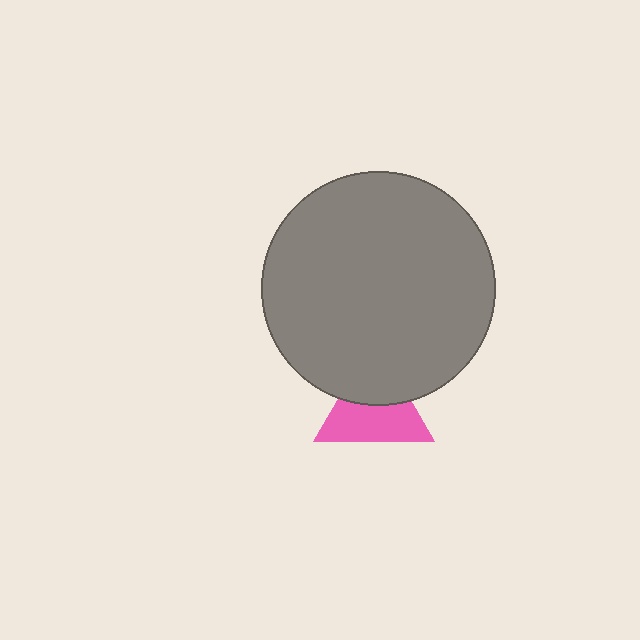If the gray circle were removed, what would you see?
You would see the complete pink triangle.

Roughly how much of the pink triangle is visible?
About half of it is visible (roughly 59%).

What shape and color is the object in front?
The object in front is a gray circle.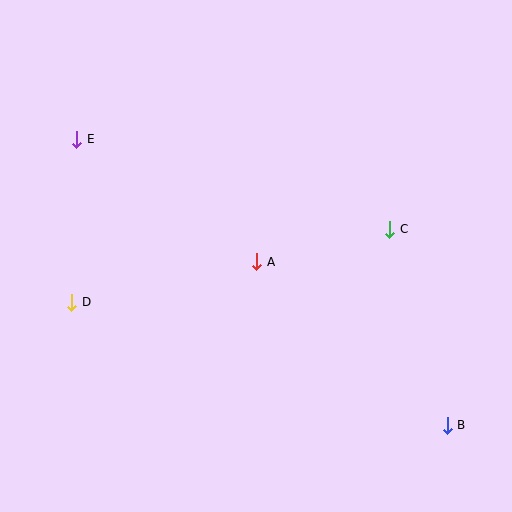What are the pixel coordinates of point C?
Point C is at (390, 229).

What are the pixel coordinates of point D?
Point D is at (72, 302).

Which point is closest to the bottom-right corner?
Point B is closest to the bottom-right corner.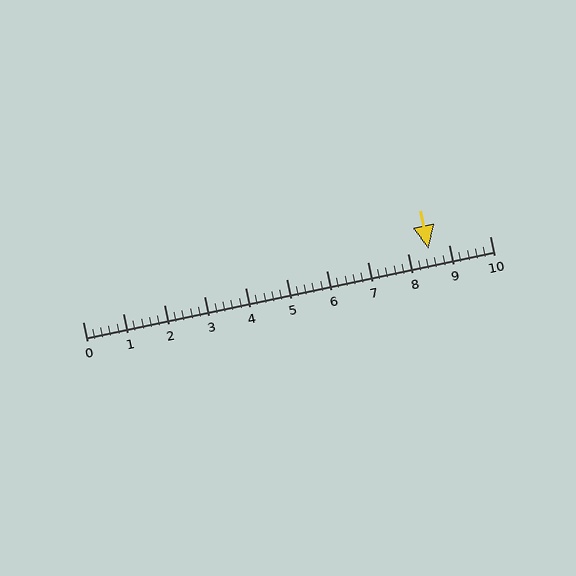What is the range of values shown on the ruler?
The ruler shows values from 0 to 10.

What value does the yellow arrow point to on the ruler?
The yellow arrow points to approximately 8.5.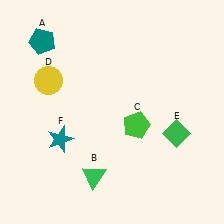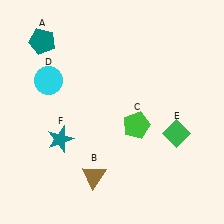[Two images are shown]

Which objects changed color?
B changed from green to brown. D changed from yellow to cyan.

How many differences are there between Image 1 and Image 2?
There are 2 differences between the two images.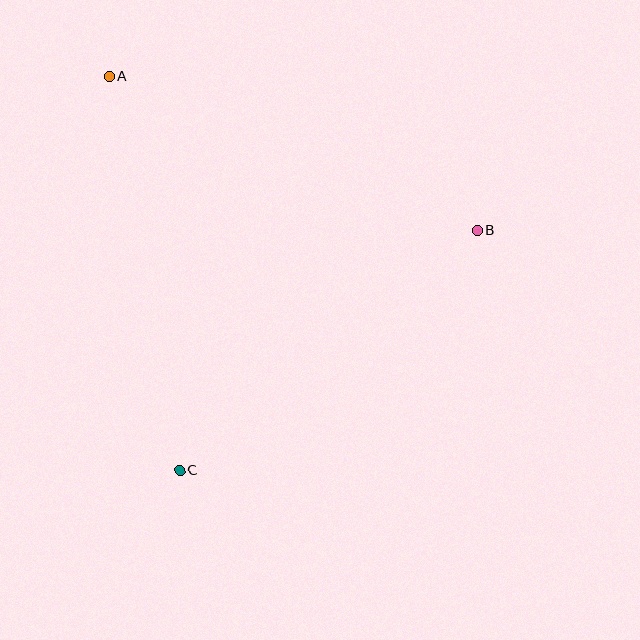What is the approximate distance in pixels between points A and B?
The distance between A and B is approximately 400 pixels.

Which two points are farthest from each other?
Points A and C are farthest from each other.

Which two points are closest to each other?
Points B and C are closest to each other.